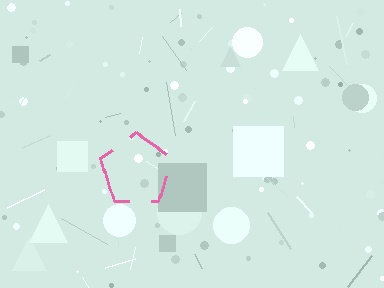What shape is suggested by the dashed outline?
The dashed outline suggests a pentagon.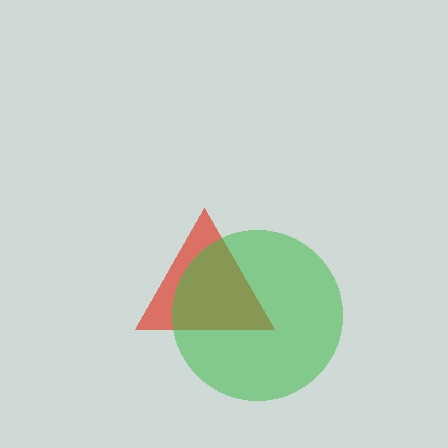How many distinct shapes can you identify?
There are 2 distinct shapes: a red triangle, a green circle.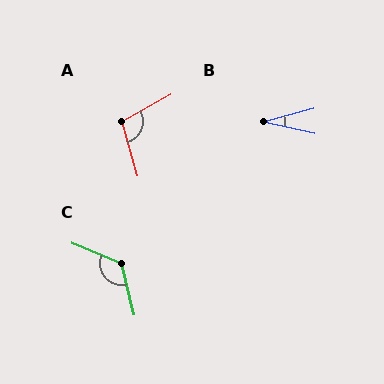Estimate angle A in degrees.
Approximately 103 degrees.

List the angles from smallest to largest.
B (27°), A (103°), C (126°).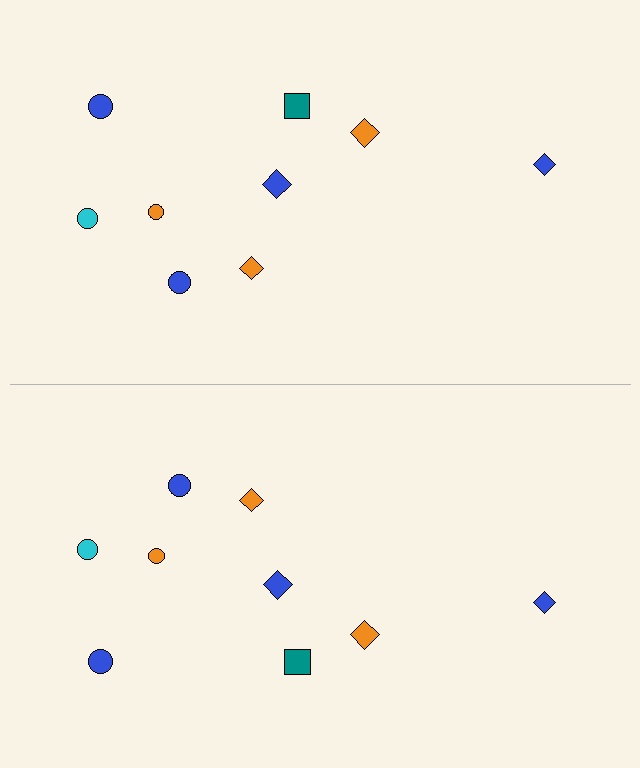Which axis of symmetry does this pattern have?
The pattern has a horizontal axis of symmetry running through the center of the image.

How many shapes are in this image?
There are 18 shapes in this image.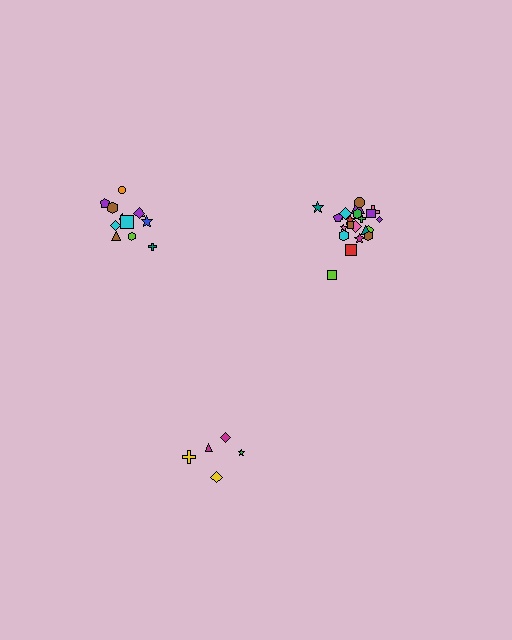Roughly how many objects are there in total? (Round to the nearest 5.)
Roughly 40 objects in total.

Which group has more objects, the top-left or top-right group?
The top-right group.